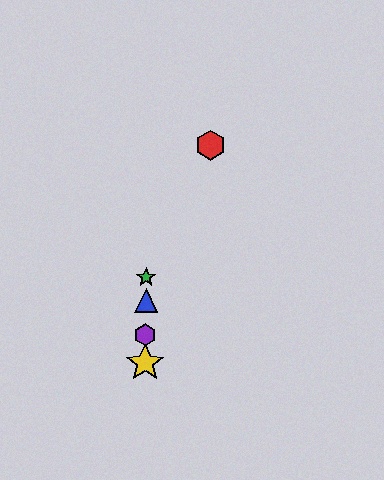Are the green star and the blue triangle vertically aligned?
Yes, both are at x≈146.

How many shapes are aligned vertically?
4 shapes (the blue triangle, the green star, the yellow star, the purple hexagon) are aligned vertically.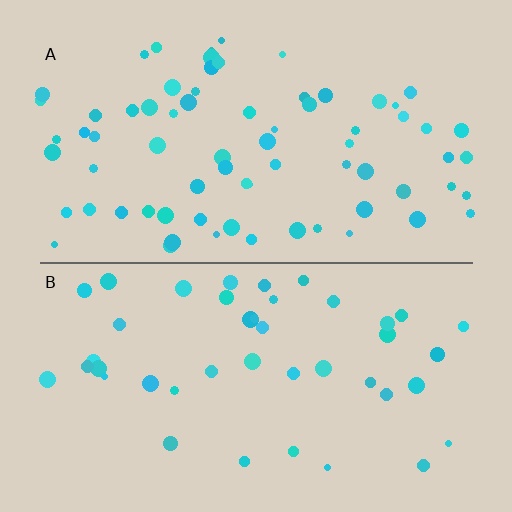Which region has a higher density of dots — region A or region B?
A (the top).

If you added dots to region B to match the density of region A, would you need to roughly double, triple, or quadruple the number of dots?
Approximately double.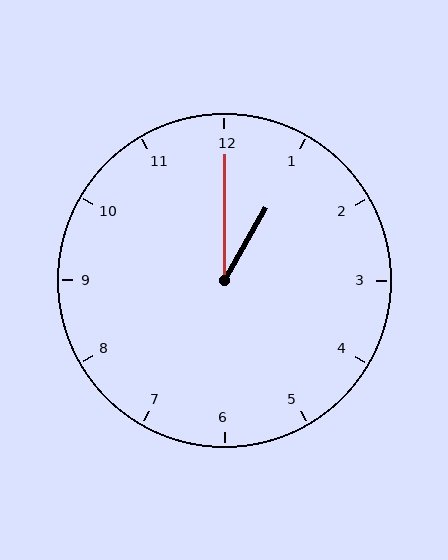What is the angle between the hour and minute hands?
Approximately 30 degrees.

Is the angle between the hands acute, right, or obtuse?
It is acute.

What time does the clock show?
1:00.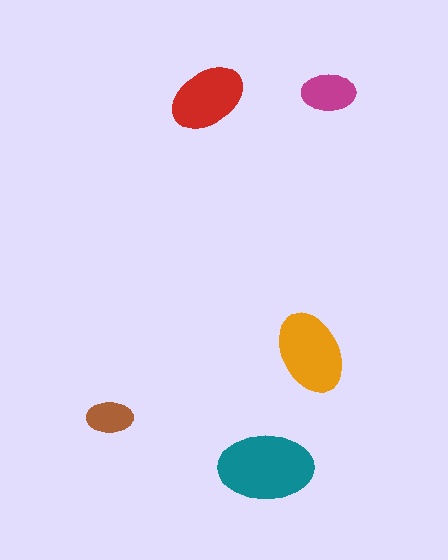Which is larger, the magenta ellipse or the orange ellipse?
The orange one.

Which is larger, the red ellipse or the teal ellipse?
The teal one.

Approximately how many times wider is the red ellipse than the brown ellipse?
About 1.5 times wider.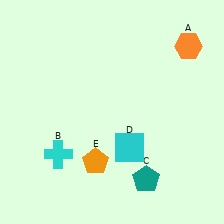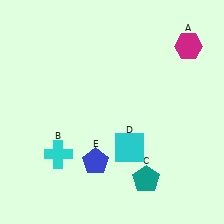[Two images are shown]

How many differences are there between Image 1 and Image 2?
There are 2 differences between the two images.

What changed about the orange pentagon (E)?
In Image 1, E is orange. In Image 2, it changed to blue.